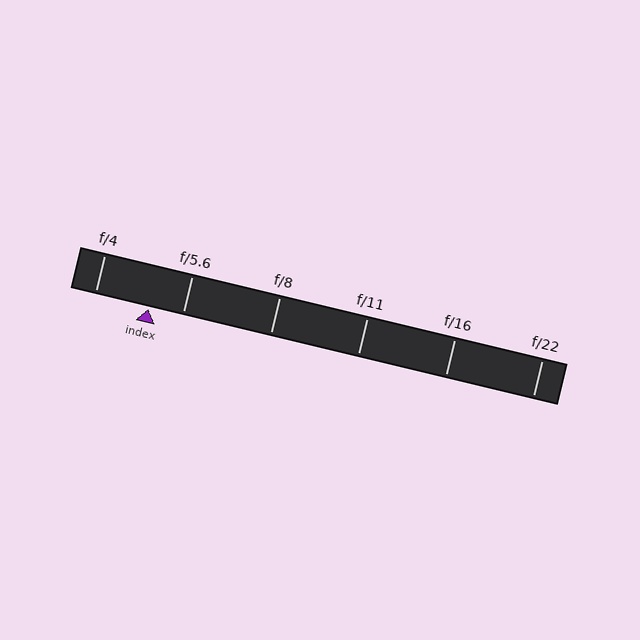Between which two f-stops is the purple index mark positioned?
The index mark is between f/4 and f/5.6.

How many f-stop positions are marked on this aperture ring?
There are 6 f-stop positions marked.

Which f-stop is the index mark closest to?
The index mark is closest to f/5.6.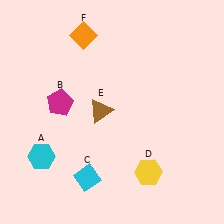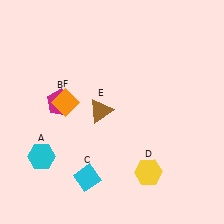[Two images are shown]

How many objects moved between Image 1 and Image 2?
1 object moved between the two images.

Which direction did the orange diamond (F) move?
The orange diamond (F) moved down.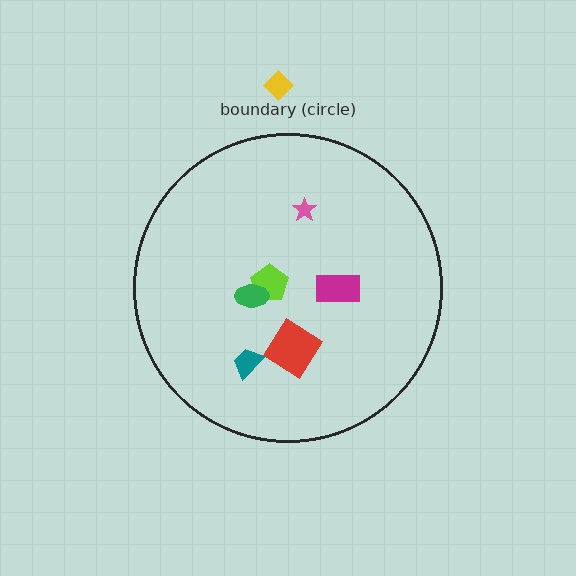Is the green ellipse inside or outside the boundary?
Inside.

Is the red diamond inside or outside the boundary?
Inside.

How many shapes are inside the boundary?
6 inside, 1 outside.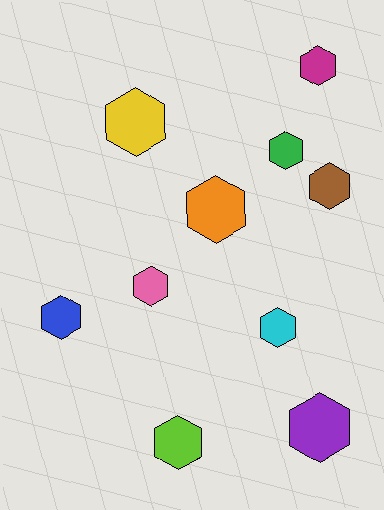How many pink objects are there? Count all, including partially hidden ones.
There is 1 pink object.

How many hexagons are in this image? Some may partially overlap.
There are 10 hexagons.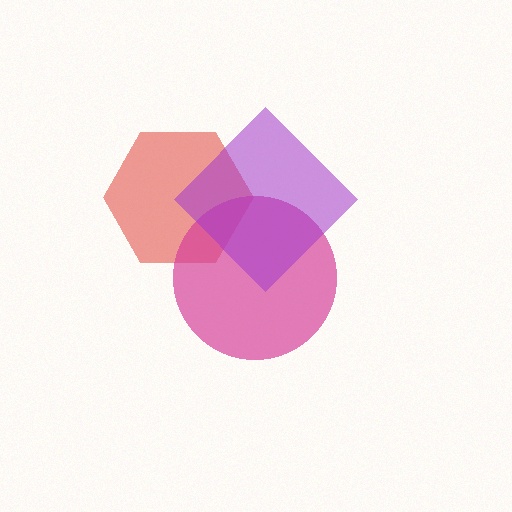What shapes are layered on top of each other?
The layered shapes are: a red hexagon, a magenta circle, a purple diamond.